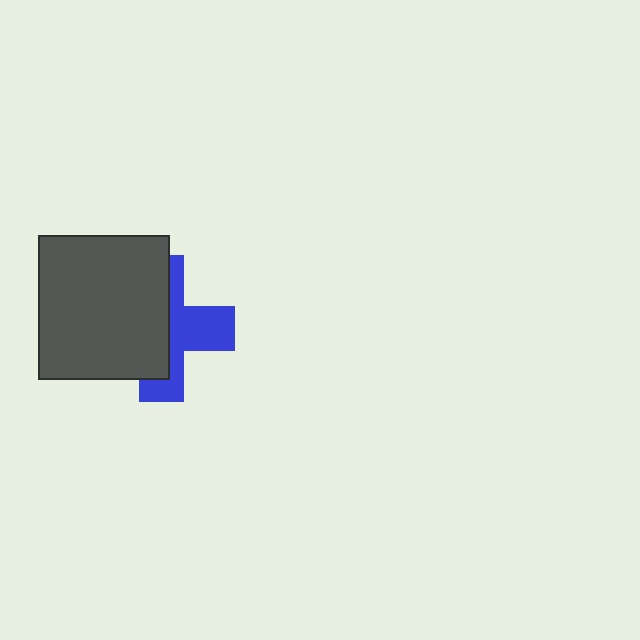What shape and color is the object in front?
The object in front is a dark gray rectangle.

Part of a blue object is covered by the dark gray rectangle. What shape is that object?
It is a cross.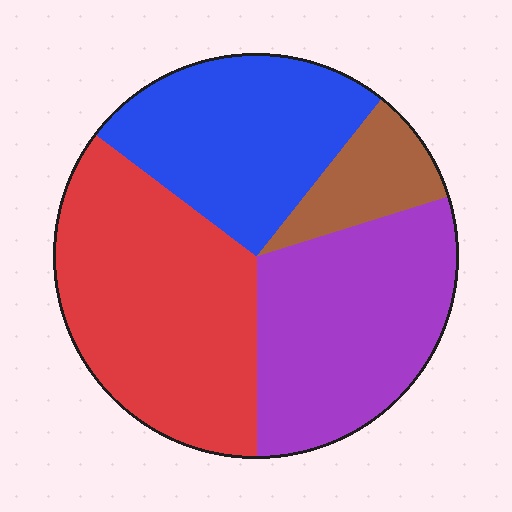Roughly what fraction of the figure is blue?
Blue covers about 25% of the figure.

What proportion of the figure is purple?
Purple takes up between a sixth and a third of the figure.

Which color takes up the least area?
Brown, at roughly 10%.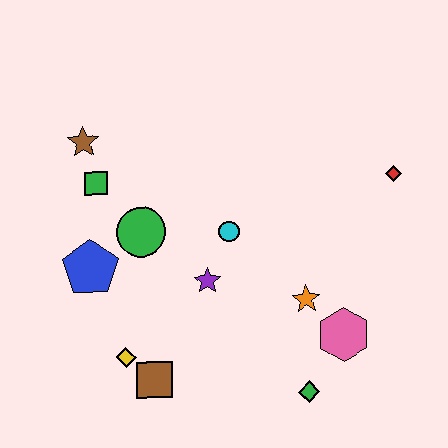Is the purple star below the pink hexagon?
No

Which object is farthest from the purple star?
The red diamond is farthest from the purple star.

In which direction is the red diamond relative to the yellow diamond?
The red diamond is to the right of the yellow diamond.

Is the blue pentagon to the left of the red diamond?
Yes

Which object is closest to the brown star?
The green square is closest to the brown star.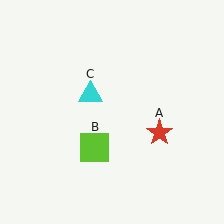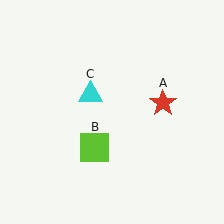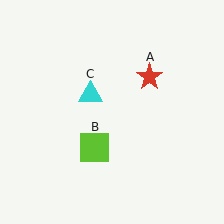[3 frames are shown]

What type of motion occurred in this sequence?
The red star (object A) rotated counterclockwise around the center of the scene.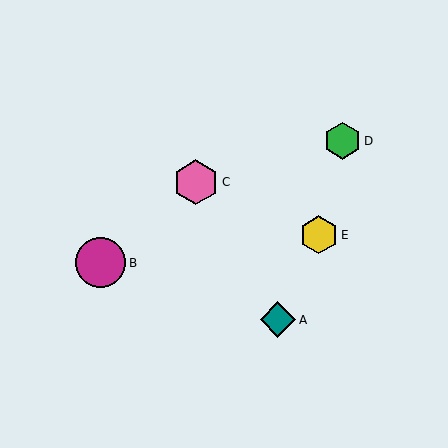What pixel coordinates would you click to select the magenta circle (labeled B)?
Click at (101, 263) to select the magenta circle B.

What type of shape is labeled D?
Shape D is a green hexagon.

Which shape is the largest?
The magenta circle (labeled B) is the largest.